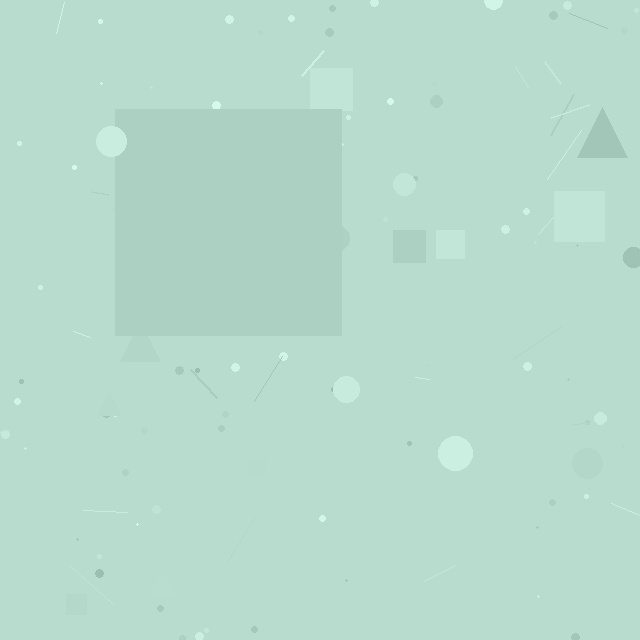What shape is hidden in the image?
A square is hidden in the image.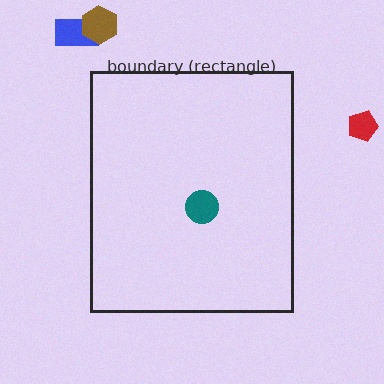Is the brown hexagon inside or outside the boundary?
Outside.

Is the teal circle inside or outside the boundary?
Inside.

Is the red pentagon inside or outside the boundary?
Outside.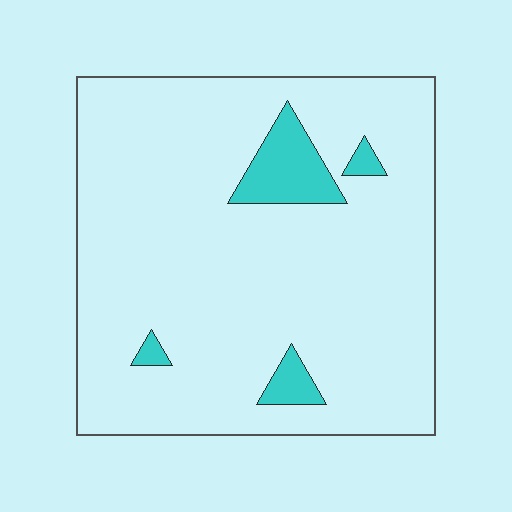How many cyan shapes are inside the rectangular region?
4.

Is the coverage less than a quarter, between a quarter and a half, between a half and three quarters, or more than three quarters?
Less than a quarter.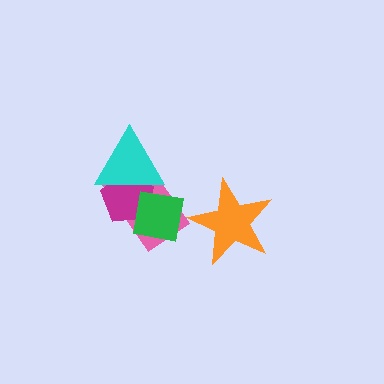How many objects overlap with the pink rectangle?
3 objects overlap with the pink rectangle.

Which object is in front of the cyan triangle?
The green square is in front of the cyan triangle.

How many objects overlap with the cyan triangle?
3 objects overlap with the cyan triangle.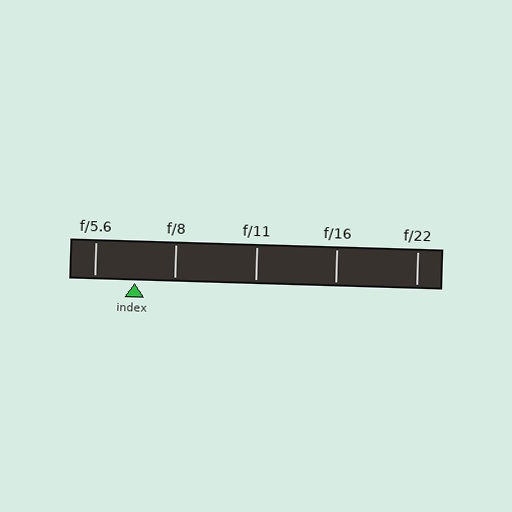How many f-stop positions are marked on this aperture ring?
There are 5 f-stop positions marked.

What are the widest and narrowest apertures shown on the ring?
The widest aperture shown is f/5.6 and the narrowest is f/22.